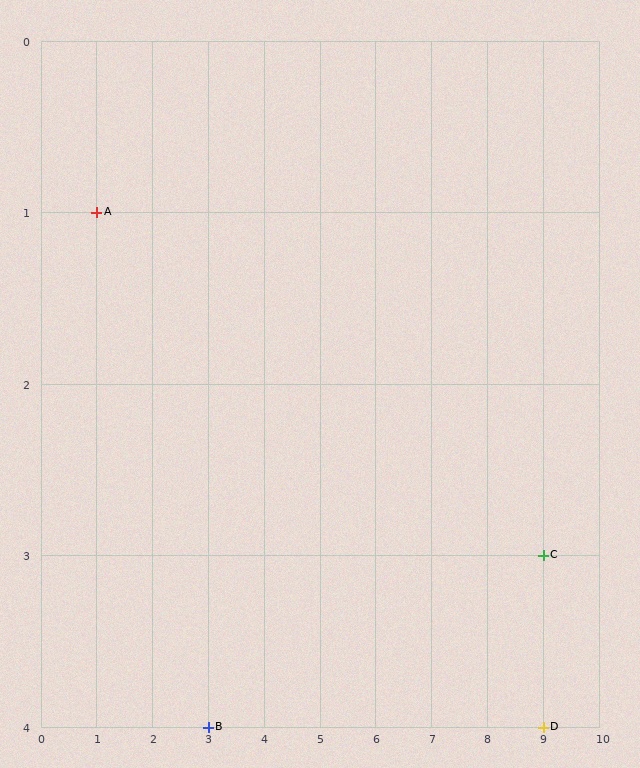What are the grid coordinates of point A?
Point A is at grid coordinates (1, 1).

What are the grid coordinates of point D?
Point D is at grid coordinates (9, 4).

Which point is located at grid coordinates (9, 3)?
Point C is at (9, 3).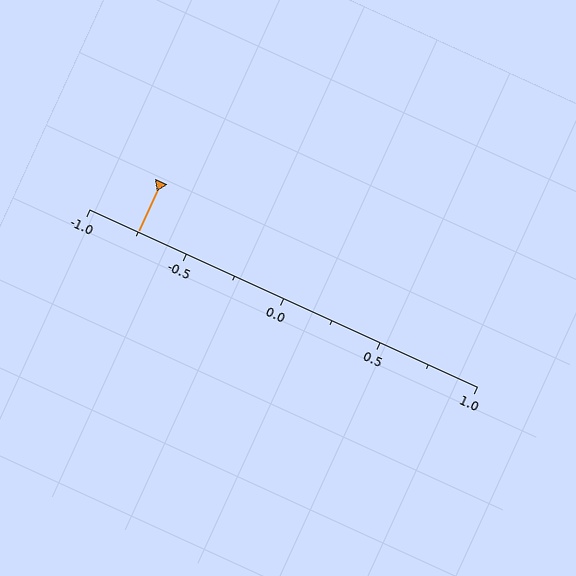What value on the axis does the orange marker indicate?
The marker indicates approximately -0.75.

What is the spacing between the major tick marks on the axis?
The major ticks are spaced 0.5 apart.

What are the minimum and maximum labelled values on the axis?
The axis runs from -1.0 to 1.0.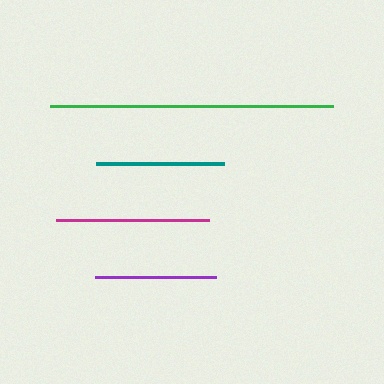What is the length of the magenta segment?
The magenta segment is approximately 152 pixels long.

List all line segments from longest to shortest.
From longest to shortest: green, magenta, teal, purple.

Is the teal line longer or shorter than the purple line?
The teal line is longer than the purple line.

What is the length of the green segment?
The green segment is approximately 282 pixels long.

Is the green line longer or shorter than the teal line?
The green line is longer than the teal line.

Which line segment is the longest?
The green line is the longest at approximately 282 pixels.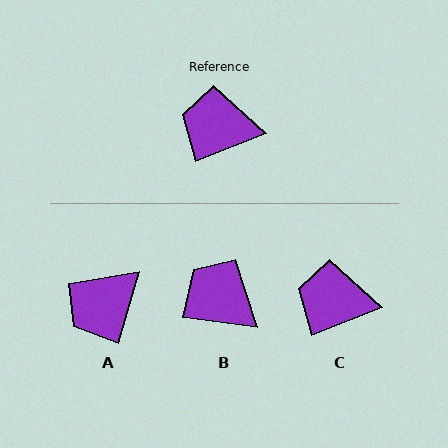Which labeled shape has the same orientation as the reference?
C.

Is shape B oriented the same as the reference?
No, it is off by about 29 degrees.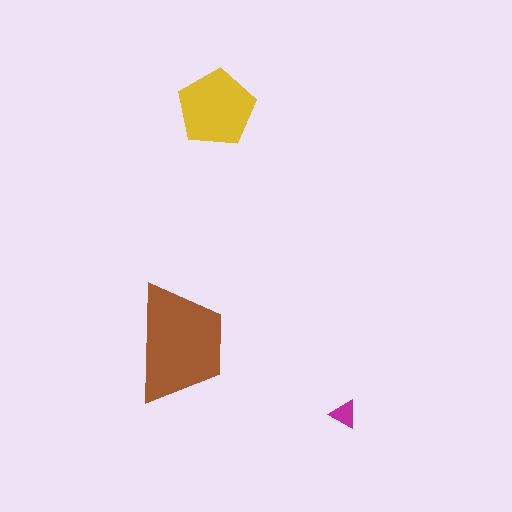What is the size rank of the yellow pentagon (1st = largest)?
2nd.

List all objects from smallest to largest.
The magenta triangle, the yellow pentagon, the brown trapezoid.